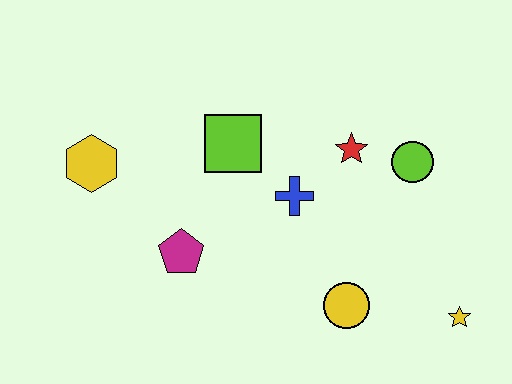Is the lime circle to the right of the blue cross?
Yes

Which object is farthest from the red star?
The yellow hexagon is farthest from the red star.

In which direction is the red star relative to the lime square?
The red star is to the right of the lime square.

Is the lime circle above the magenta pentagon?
Yes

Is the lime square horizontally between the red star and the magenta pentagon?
Yes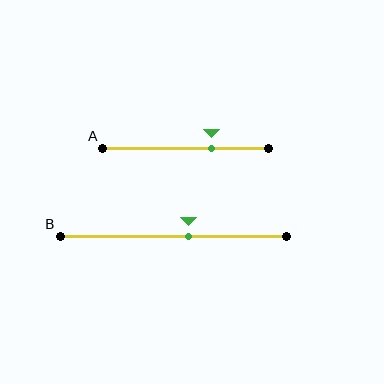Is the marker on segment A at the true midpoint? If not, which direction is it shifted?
No, the marker on segment A is shifted to the right by about 16% of the segment length.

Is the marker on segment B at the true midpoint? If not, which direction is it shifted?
No, the marker on segment B is shifted to the right by about 7% of the segment length.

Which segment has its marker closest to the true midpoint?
Segment B has its marker closest to the true midpoint.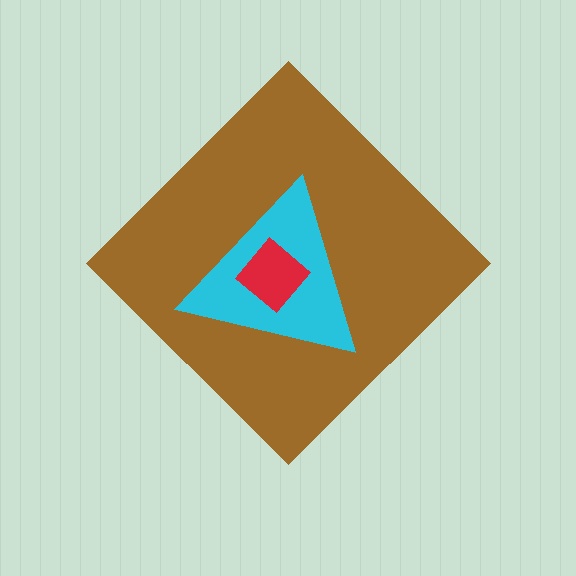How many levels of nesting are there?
3.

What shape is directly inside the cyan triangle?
The red diamond.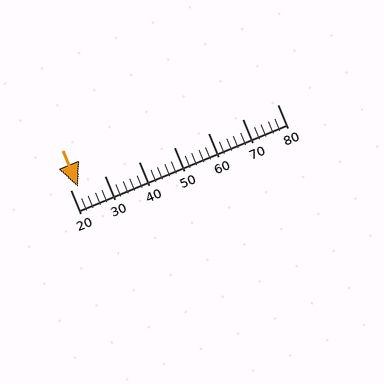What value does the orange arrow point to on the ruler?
The orange arrow points to approximately 22.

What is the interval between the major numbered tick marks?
The major tick marks are spaced 10 units apart.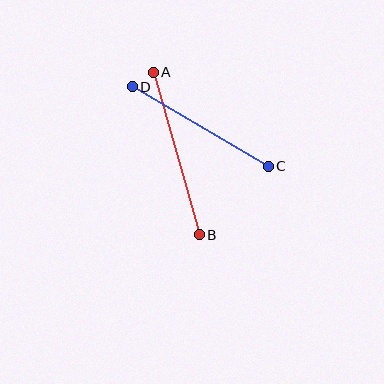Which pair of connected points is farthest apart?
Points A and B are farthest apart.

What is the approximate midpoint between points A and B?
The midpoint is at approximately (176, 153) pixels.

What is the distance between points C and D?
The distance is approximately 158 pixels.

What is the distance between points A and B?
The distance is approximately 169 pixels.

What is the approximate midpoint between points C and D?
The midpoint is at approximately (200, 126) pixels.